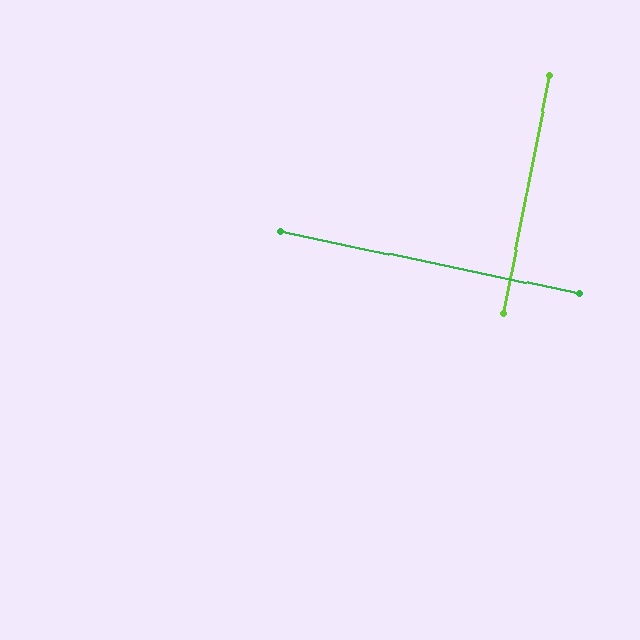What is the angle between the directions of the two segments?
Approximately 89 degrees.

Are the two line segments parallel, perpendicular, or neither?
Perpendicular — they meet at approximately 89°.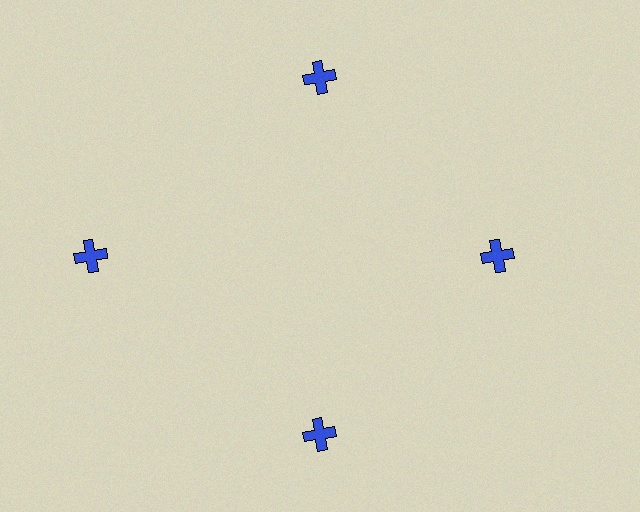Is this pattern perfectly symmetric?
No. The 4 blue crosses are arranged in a ring, but one element near the 9 o'clock position is pushed outward from the center, breaking the 4-fold rotational symmetry.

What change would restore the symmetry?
The symmetry would be restored by moving it inward, back onto the ring so that all 4 crosses sit at equal angles and equal distance from the center.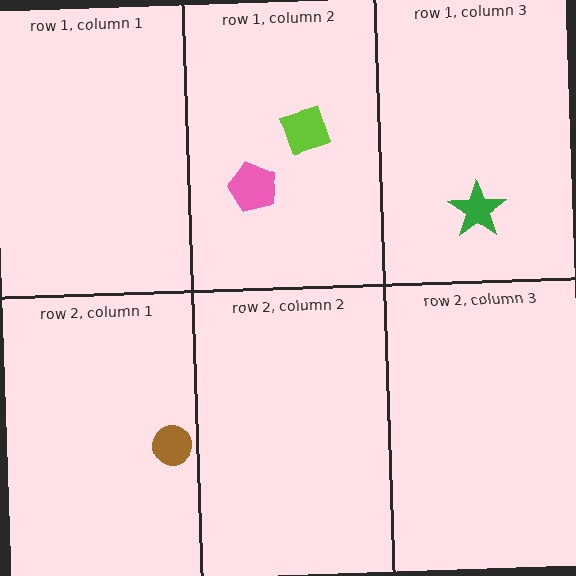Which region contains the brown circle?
The row 2, column 1 region.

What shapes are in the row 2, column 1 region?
The brown circle.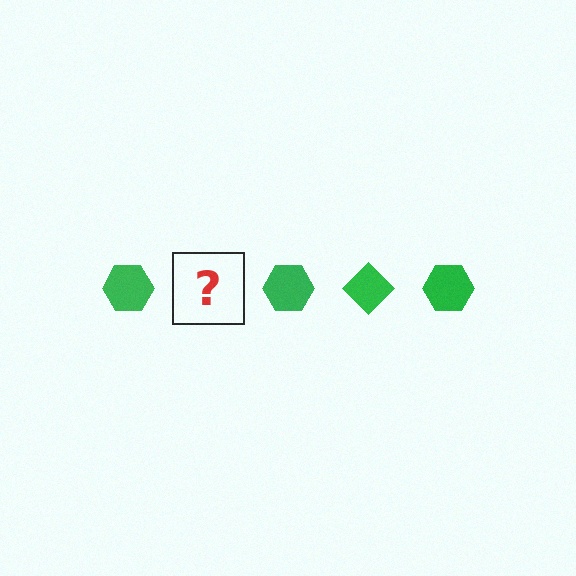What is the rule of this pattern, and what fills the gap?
The rule is that the pattern cycles through hexagon, diamond shapes in green. The gap should be filled with a green diamond.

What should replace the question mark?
The question mark should be replaced with a green diamond.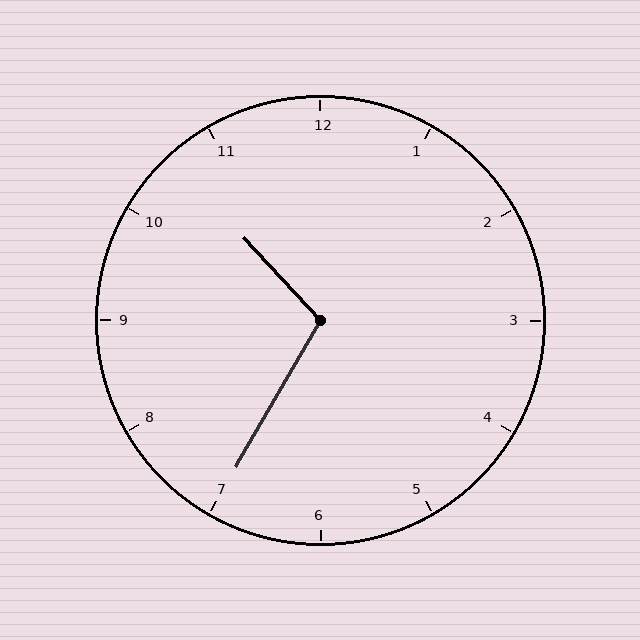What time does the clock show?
10:35.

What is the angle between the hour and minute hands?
Approximately 108 degrees.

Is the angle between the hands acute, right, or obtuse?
It is obtuse.